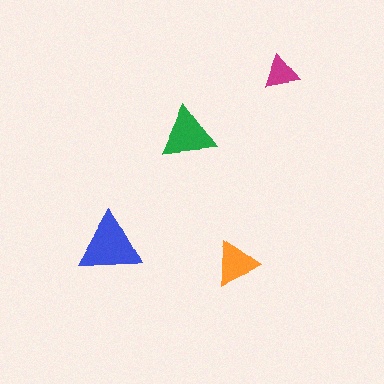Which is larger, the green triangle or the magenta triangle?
The green one.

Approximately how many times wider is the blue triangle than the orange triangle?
About 1.5 times wider.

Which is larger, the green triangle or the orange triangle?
The green one.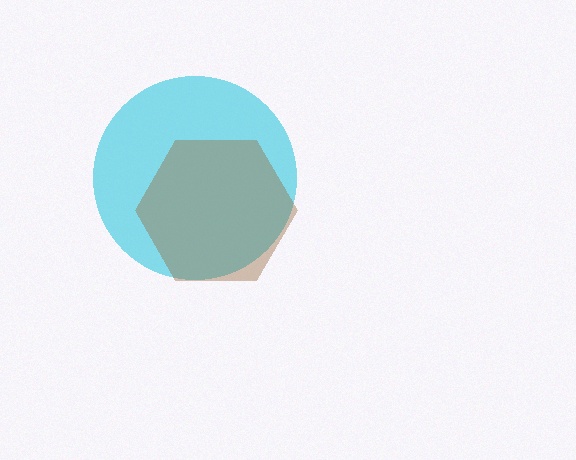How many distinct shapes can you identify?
There are 2 distinct shapes: a cyan circle, a brown hexagon.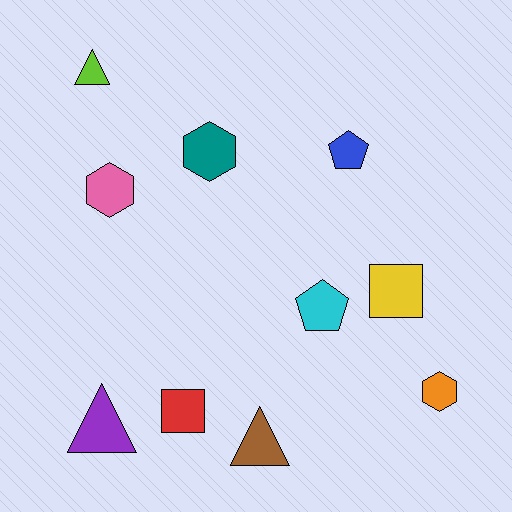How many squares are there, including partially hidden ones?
There are 2 squares.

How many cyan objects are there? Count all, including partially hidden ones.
There is 1 cyan object.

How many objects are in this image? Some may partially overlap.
There are 10 objects.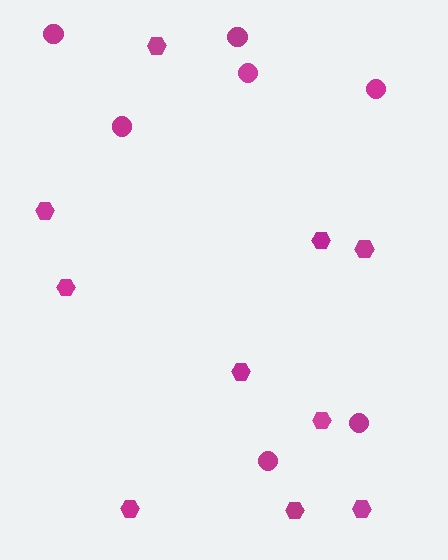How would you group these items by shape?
There are 2 groups: one group of hexagons (10) and one group of circles (7).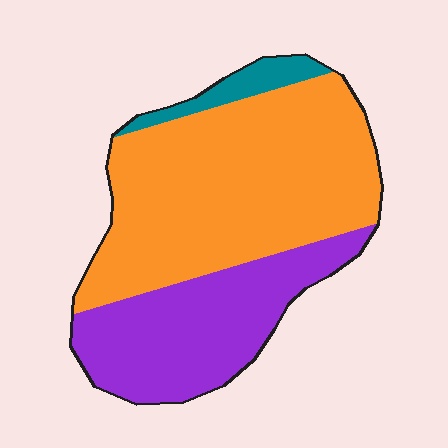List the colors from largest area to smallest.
From largest to smallest: orange, purple, teal.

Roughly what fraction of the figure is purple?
Purple takes up between a sixth and a third of the figure.